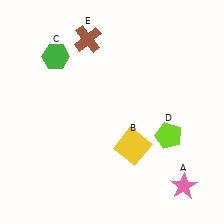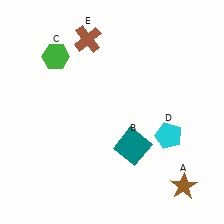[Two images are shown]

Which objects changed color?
A changed from pink to brown. B changed from yellow to teal. D changed from lime to cyan.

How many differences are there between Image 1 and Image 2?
There are 3 differences between the two images.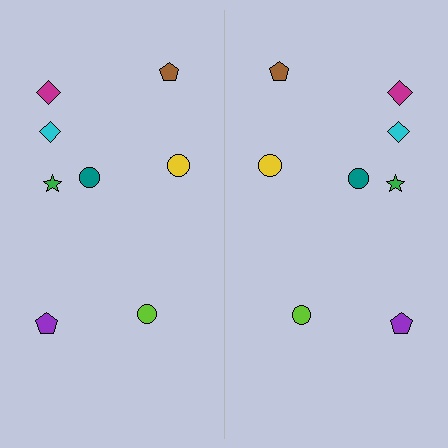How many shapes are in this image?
There are 16 shapes in this image.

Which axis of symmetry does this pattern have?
The pattern has a vertical axis of symmetry running through the center of the image.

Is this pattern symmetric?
Yes, this pattern has bilateral (reflection) symmetry.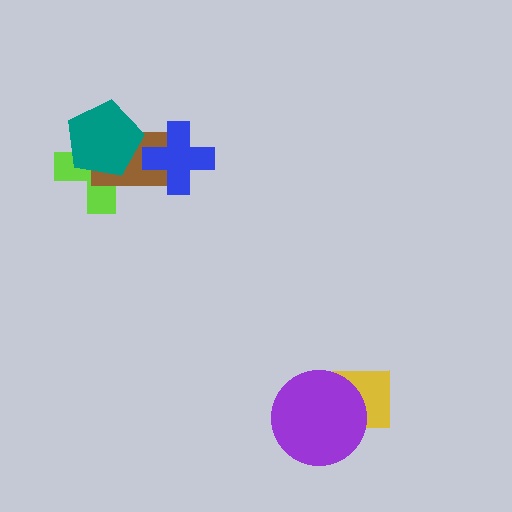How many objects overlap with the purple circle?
1 object overlaps with the purple circle.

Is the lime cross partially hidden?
Yes, it is partially covered by another shape.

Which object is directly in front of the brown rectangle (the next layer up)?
The blue cross is directly in front of the brown rectangle.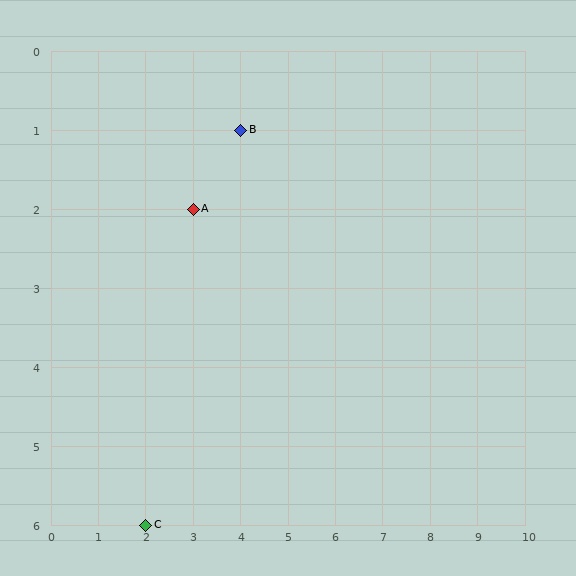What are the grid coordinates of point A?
Point A is at grid coordinates (3, 2).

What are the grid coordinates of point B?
Point B is at grid coordinates (4, 1).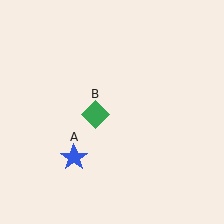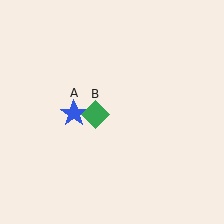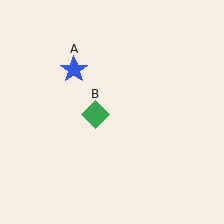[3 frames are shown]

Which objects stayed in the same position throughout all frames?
Green diamond (object B) remained stationary.